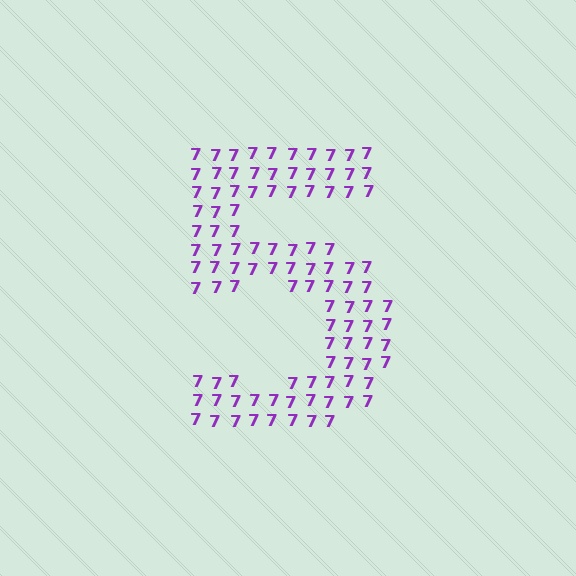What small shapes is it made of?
It is made of small digit 7's.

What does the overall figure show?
The overall figure shows the digit 5.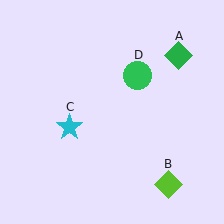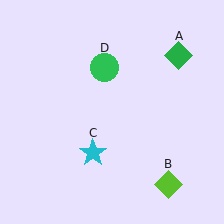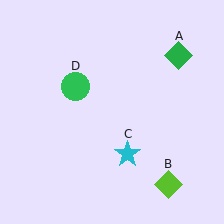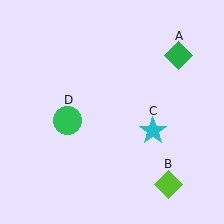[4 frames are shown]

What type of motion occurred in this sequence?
The cyan star (object C), green circle (object D) rotated counterclockwise around the center of the scene.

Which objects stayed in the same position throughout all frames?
Green diamond (object A) and lime diamond (object B) remained stationary.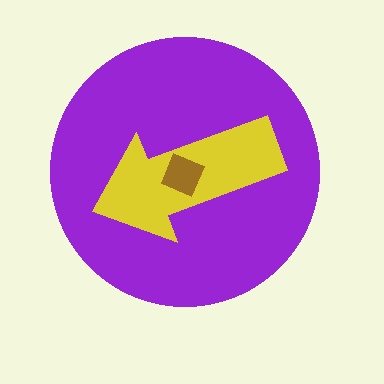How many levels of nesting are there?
3.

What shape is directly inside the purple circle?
The yellow arrow.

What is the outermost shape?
The purple circle.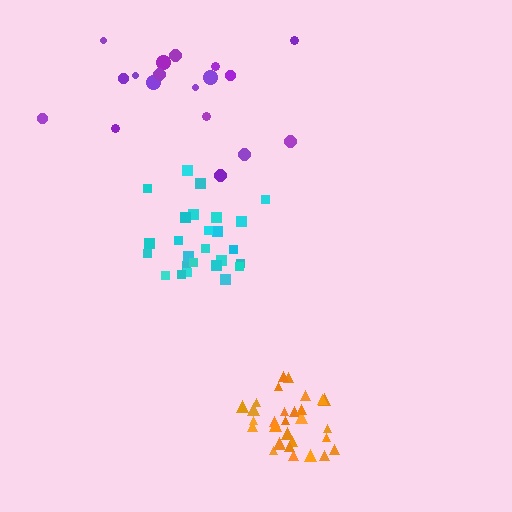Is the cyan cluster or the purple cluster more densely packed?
Cyan.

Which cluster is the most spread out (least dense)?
Purple.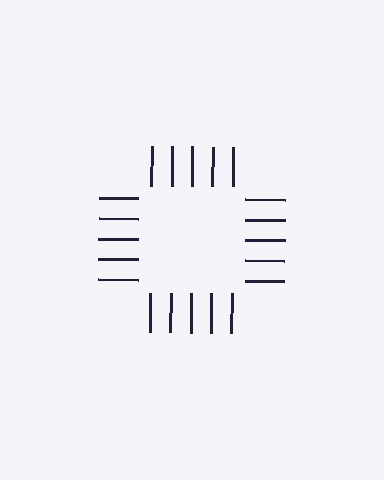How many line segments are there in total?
20 — 5 along each of the 4 edges.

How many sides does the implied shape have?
4 sides — the line-ends trace a square.